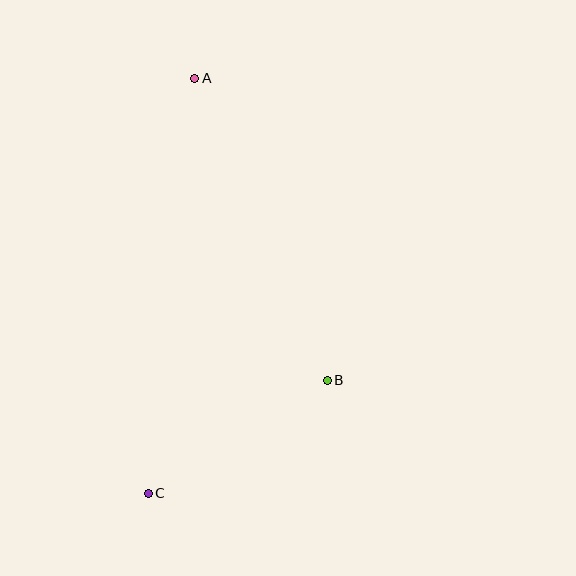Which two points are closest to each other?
Points B and C are closest to each other.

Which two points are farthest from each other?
Points A and C are farthest from each other.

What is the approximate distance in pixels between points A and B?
The distance between A and B is approximately 330 pixels.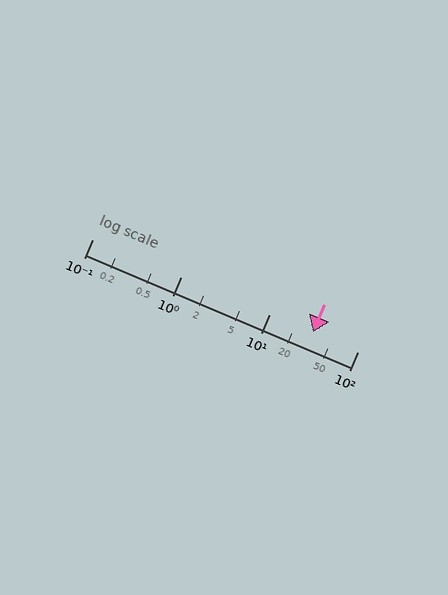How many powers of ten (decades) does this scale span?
The scale spans 3 decades, from 0.1 to 100.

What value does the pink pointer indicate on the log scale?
The pointer indicates approximately 31.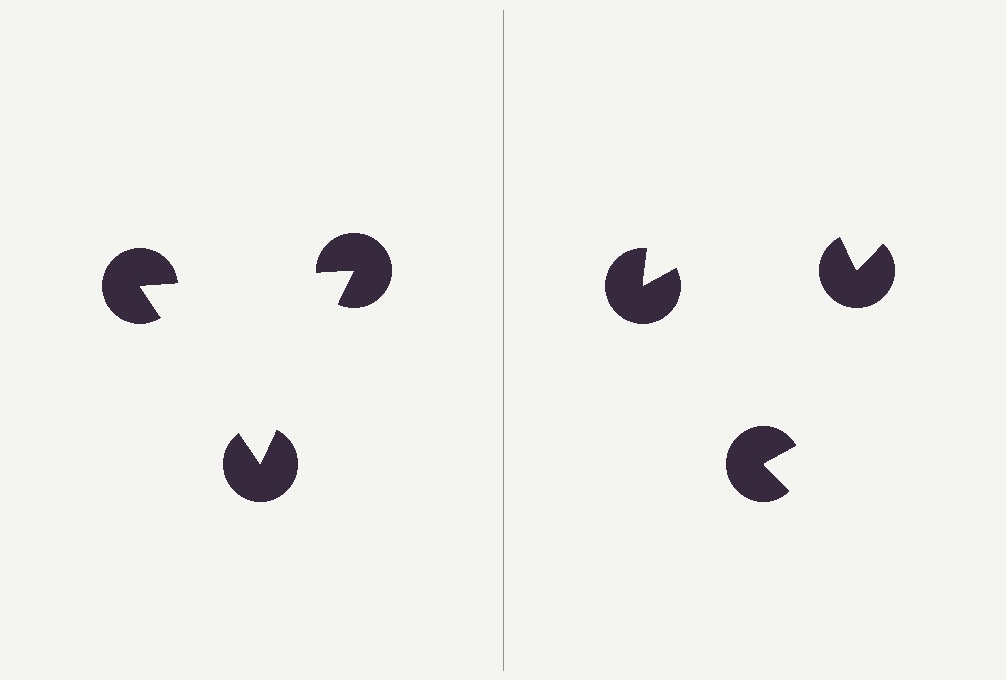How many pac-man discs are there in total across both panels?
6 — 3 on each side.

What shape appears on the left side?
An illusory triangle.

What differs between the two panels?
The pac-man discs are positioned identically on both sides; only the wedge orientations differ. On the left they align to a triangle; on the right they are misaligned.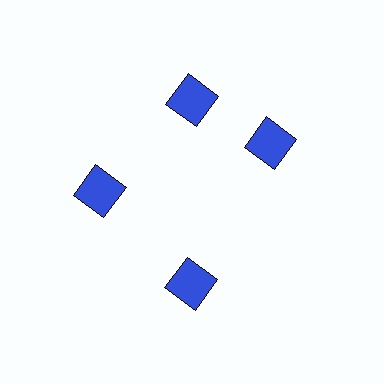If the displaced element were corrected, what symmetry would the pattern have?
It would have 4-fold rotational symmetry — the pattern would map onto itself every 90 degrees.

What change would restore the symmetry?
The symmetry would be restored by rotating it back into even spacing with its neighbors so that all 4 squares sit at equal angles and equal distance from the center.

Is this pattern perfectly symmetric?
No. The 4 blue squares are arranged in a ring, but one element near the 3 o'clock position is rotated out of alignment along the ring, breaking the 4-fold rotational symmetry.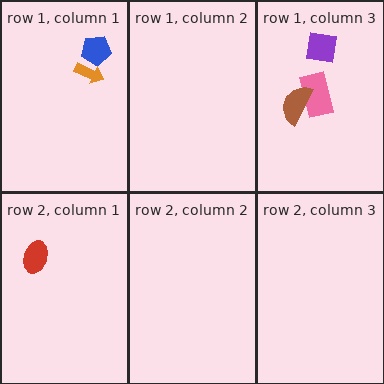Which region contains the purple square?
The row 1, column 3 region.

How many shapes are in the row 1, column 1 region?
2.